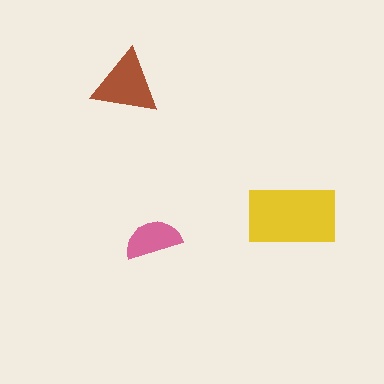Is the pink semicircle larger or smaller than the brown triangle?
Smaller.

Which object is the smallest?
The pink semicircle.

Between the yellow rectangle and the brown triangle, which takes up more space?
The yellow rectangle.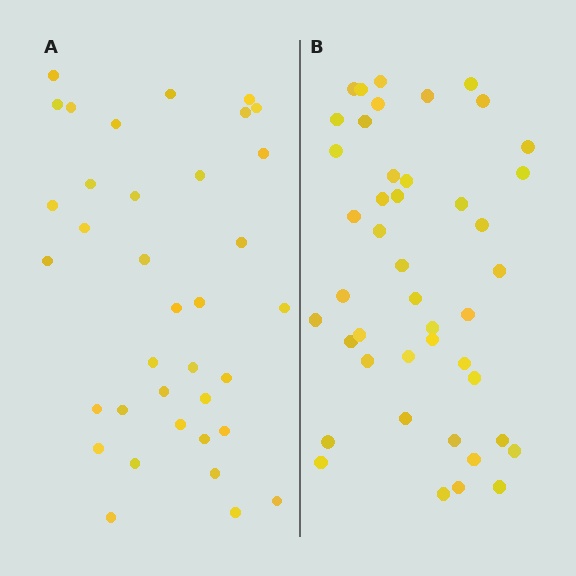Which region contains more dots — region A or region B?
Region B (the right region) has more dots.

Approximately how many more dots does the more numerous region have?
Region B has roughly 8 or so more dots than region A.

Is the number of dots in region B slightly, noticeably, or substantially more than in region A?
Region B has only slightly more — the two regions are fairly close. The ratio is roughly 1.2 to 1.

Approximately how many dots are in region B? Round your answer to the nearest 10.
About 40 dots. (The exact count is 44, which rounds to 40.)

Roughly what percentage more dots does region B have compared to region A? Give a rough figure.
About 20% more.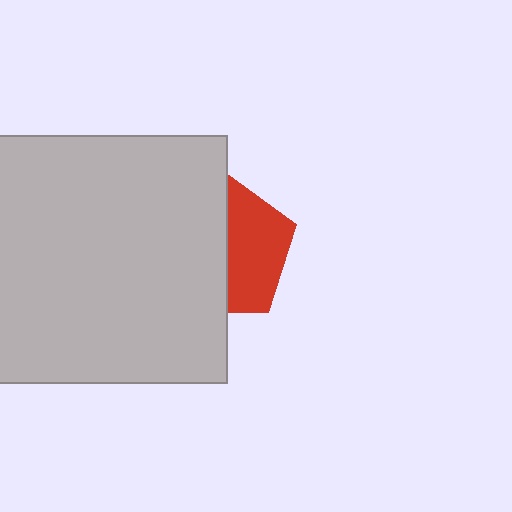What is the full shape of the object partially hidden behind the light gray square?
The partially hidden object is a red pentagon.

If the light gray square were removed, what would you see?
You would see the complete red pentagon.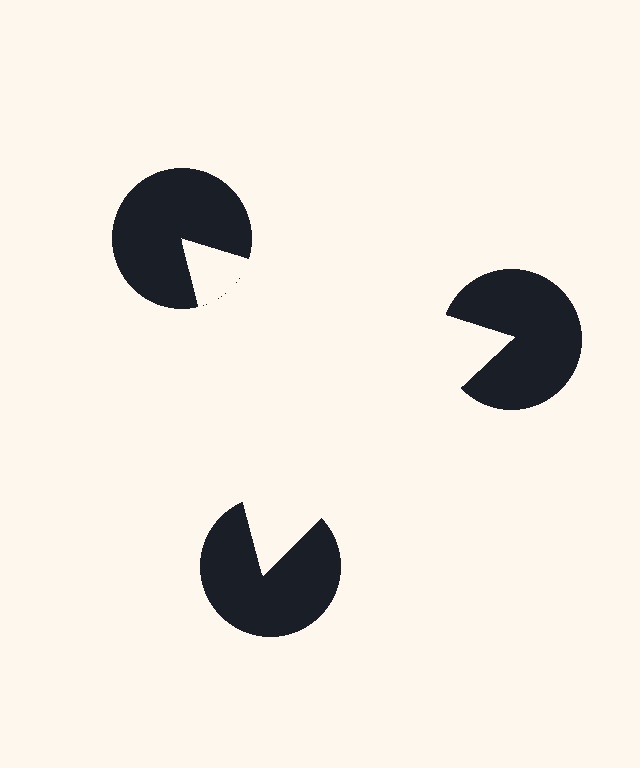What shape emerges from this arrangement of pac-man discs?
An illusory triangle — its edges are inferred from the aligned wedge cuts in the pac-man discs, not physically drawn.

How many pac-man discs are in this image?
There are 3 — one at each vertex of the illusory triangle.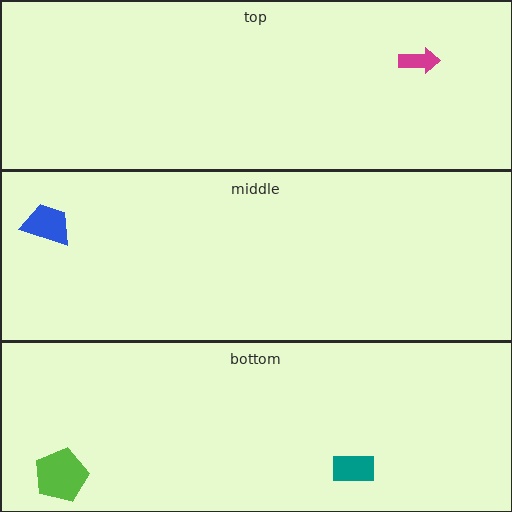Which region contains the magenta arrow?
The top region.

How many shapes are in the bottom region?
2.